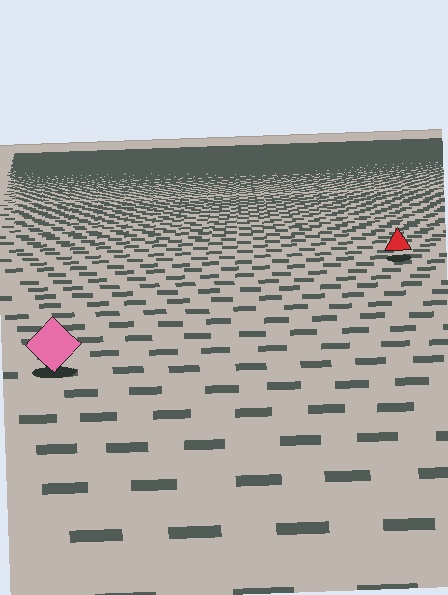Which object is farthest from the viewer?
The red triangle is farthest from the viewer. It appears smaller and the ground texture around it is denser.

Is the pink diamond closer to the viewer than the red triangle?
Yes. The pink diamond is closer — you can tell from the texture gradient: the ground texture is coarser near it.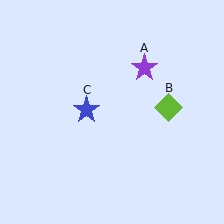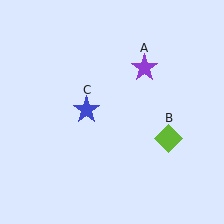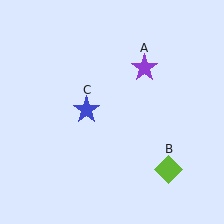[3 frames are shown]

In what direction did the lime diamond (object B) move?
The lime diamond (object B) moved down.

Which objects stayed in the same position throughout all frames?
Purple star (object A) and blue star (object C) remained stationary.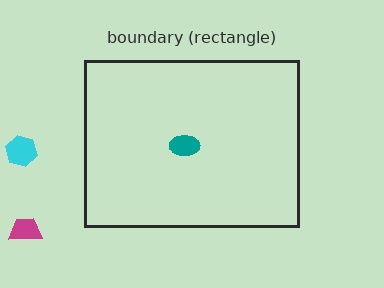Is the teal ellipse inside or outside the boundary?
Inside.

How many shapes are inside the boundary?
1 inside, 2 outside.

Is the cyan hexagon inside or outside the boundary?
Outside.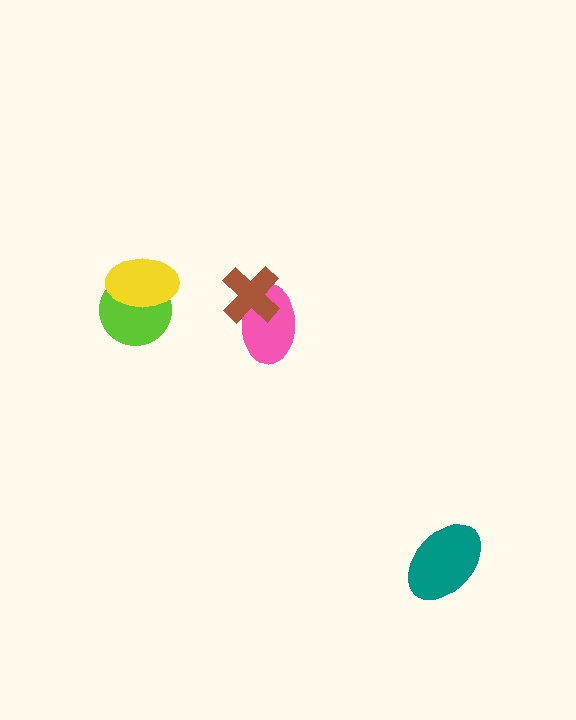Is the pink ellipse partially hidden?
Yes, it is partially covered by another shape.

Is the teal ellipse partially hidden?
No, no other shape covers it.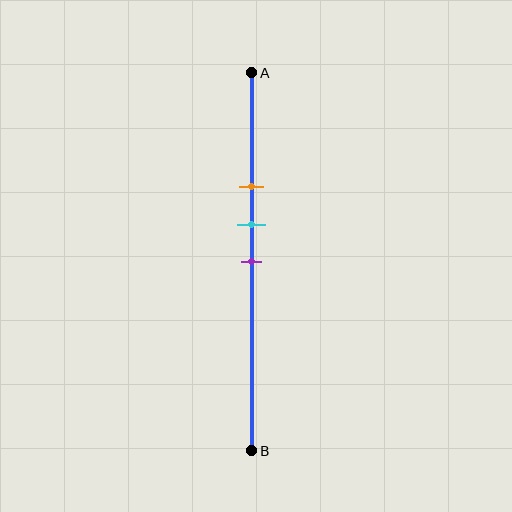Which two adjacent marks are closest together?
The cyan and purple marks are the closest adjacent pair.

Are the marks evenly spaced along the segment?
Yes, the marks are approximately evenly spaced.